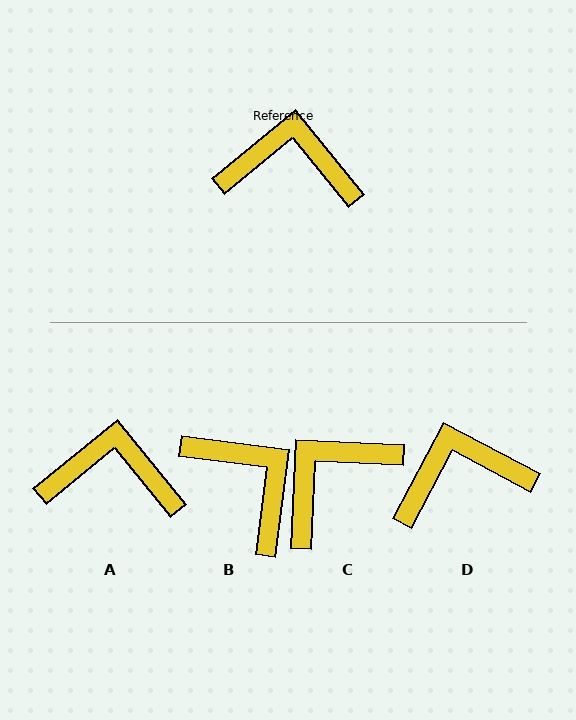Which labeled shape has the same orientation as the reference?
A.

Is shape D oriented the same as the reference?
No, it is off by about 23 degrees.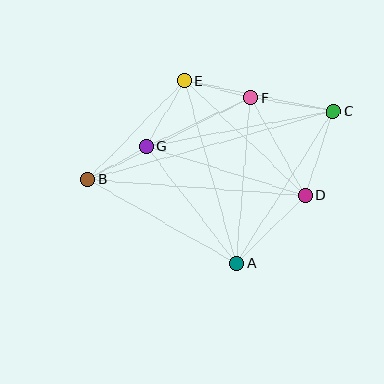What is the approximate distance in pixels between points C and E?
The distance between C and E is approximately 152 pixels.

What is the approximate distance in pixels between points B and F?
The distance between B and F is approximately 182 pixels.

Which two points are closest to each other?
Points B and G are closest to each other.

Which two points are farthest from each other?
Points B and C are farthest from each other.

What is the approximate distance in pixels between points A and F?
The distance between A and F is approximately 166 pixels.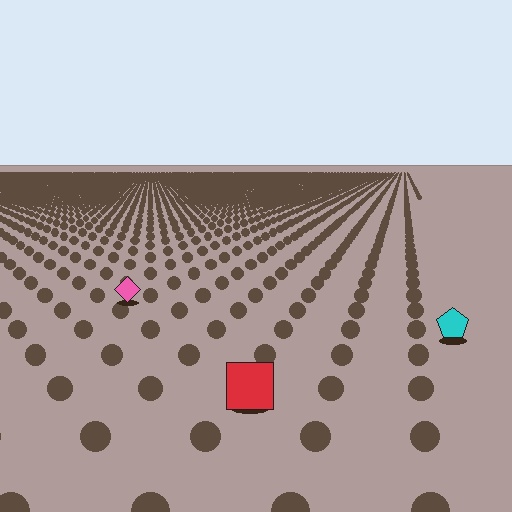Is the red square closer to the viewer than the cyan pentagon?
Yes. The red square is closer — you can tell from the texture gradient: the ground texture is coarser near it.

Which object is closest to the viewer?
The red square is closest. The texture marks near it are larger and more spread out.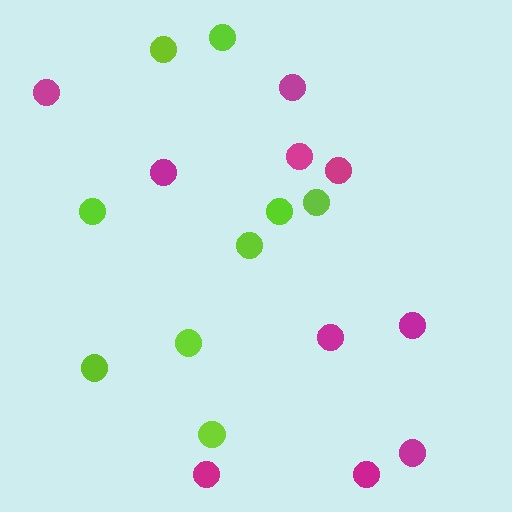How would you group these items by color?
There are 2 groups: one group of magenta circles (10) and one group of lime circles (9).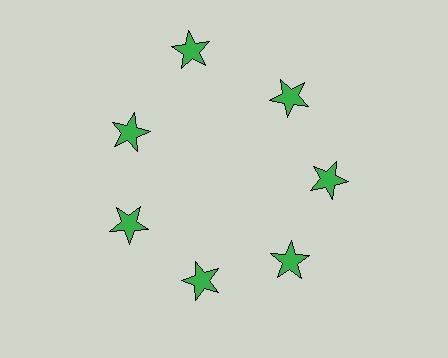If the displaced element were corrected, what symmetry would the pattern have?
It would have 7-fold rotational symmetry — the pattern would map onto itself every 51 degrees.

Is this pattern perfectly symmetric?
No. The 7 green stars are arranged in a ring, but one element near the 12 o'clock position is pushed outward from the center, breaking the 7-fold rotational symmetry.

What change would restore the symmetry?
The symmetry would be restored by moving it inward, back onto the ring so that all 7 stars sit at equal angles and equal distance from the center.